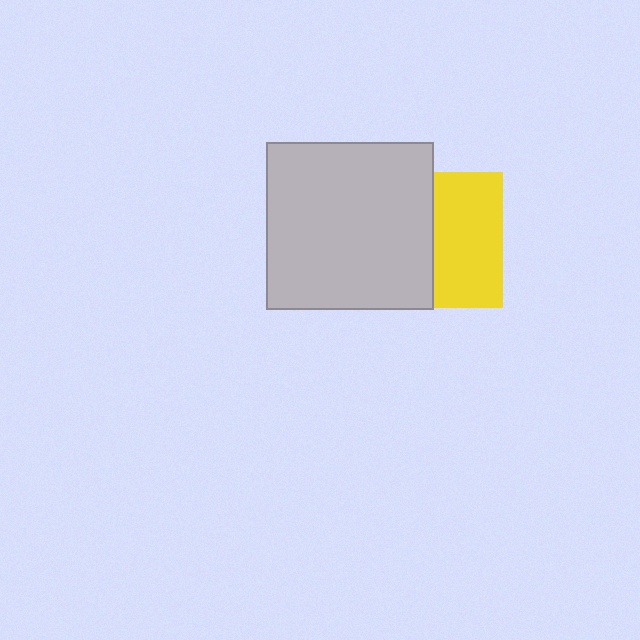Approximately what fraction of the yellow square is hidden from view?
Roughly 49% of the yellow square is hidden behind the light gray square.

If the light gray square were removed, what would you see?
You would see the complete yellow square.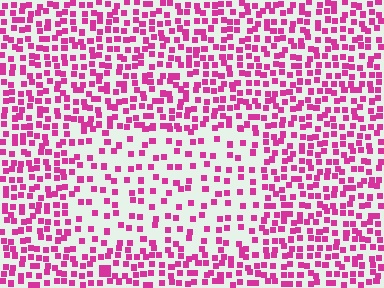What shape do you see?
I see a rectangle.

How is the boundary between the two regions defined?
The boundary is defined by a change in element density (approximately 2.0x ratio). All elements are the same color, size, and shape.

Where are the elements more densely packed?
The elements are more densely packed outside the rectangle boundary.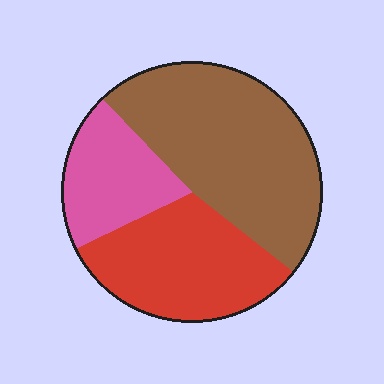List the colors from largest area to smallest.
From largest to smallest: brown, red, pink.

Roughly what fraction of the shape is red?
Red covers around 30% of the shape.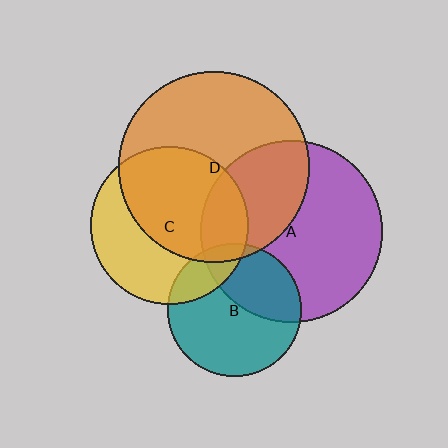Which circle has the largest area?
Circle D (orange).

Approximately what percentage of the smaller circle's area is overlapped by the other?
Approximately 60%.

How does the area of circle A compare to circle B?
Approximately 1.9 times.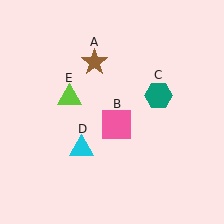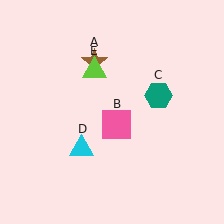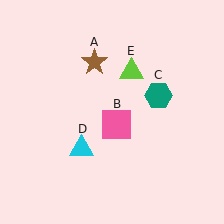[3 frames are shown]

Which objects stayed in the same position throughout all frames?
Brown star (object A) and pink square (object B) and teal hexagon (object C) and cyan triangle (object D) remained stationary.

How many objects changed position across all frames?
1 object changed position: lime triangle (object E).